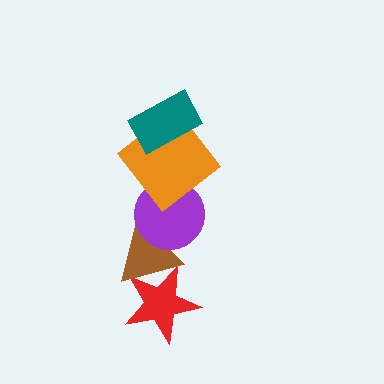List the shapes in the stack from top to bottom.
From top to bottom: the teal rectangle, the orange diamond, the purple circle, the brown triangle, the red star.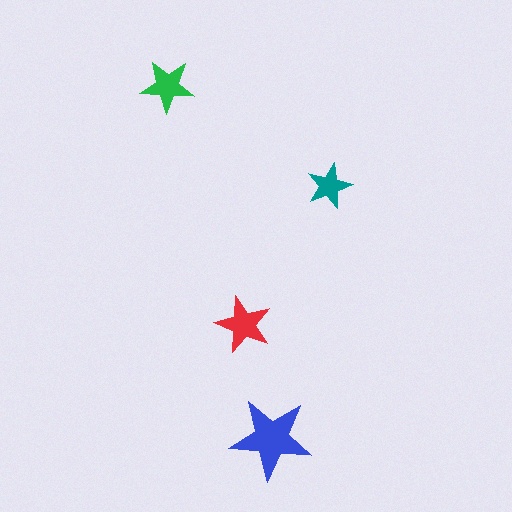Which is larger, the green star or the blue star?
The blue one.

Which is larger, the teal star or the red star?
The red one.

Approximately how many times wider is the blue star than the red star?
About 1.5 times wider.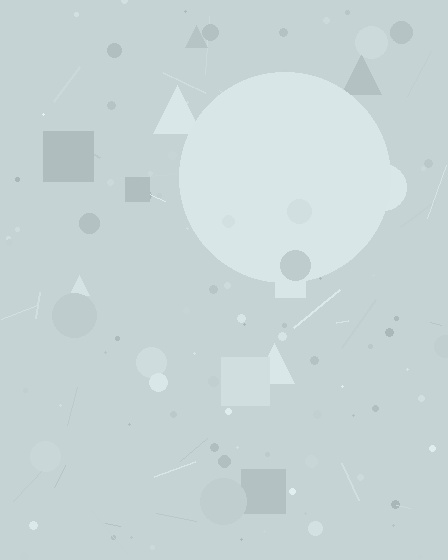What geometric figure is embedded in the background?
A circle is embedded in the background.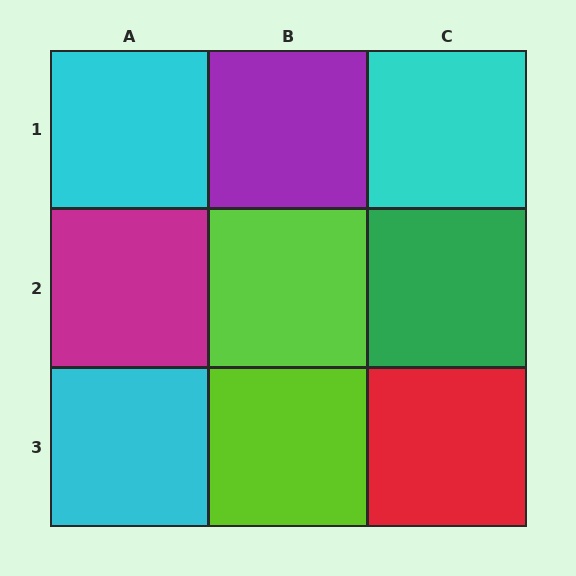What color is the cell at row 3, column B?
Lime.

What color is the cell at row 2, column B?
Lime.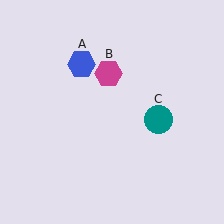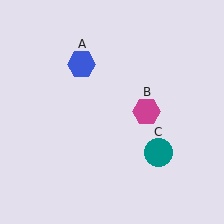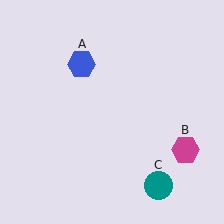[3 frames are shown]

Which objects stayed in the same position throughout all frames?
Blue hexagon (object A) remained stationary.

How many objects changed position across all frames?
2 objects changed position: magenta hexagon (object B), teal circle (object C).